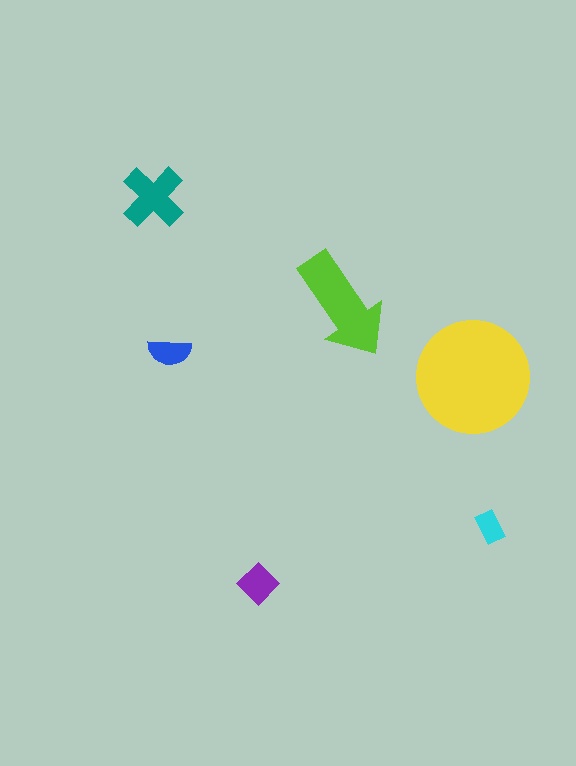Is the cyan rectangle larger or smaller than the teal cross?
Smaller.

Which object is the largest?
The yellow circle.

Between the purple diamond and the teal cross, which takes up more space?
The teal cross.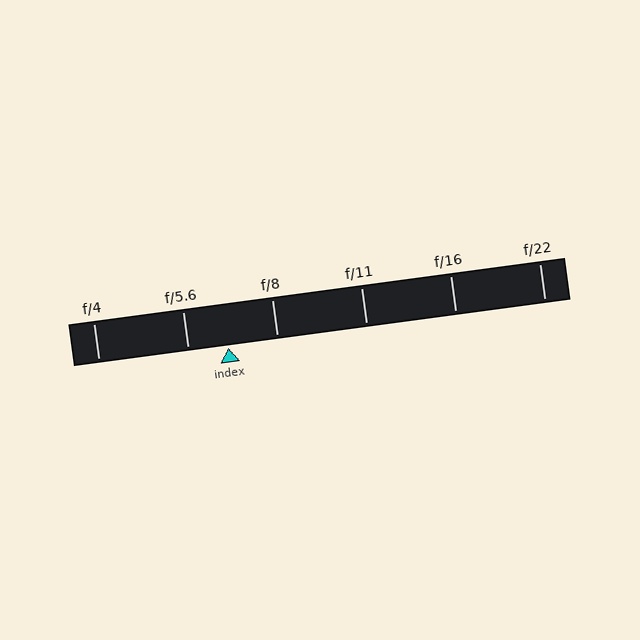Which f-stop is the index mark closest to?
The index mark is closest to f/5.6.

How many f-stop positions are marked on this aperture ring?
There are 6 f-stop positions marked.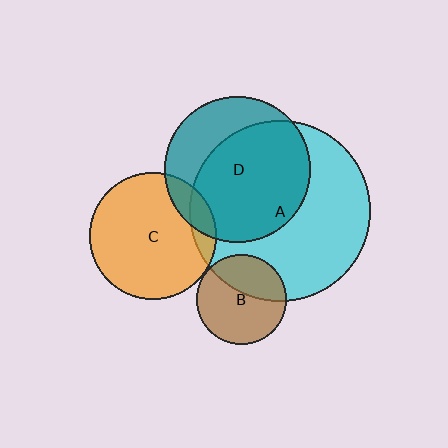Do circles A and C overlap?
Yes.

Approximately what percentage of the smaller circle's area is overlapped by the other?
Approximately 10%.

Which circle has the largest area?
Circle A (cyan).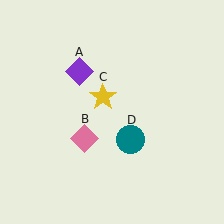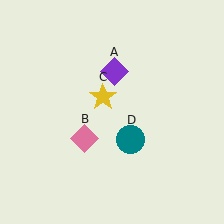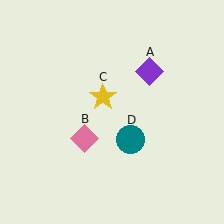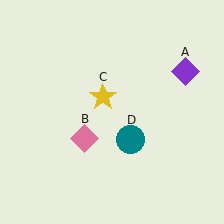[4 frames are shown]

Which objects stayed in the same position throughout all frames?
Pink diamond (object B) and yellow star (object C) and teal circle (object D) remained stationary.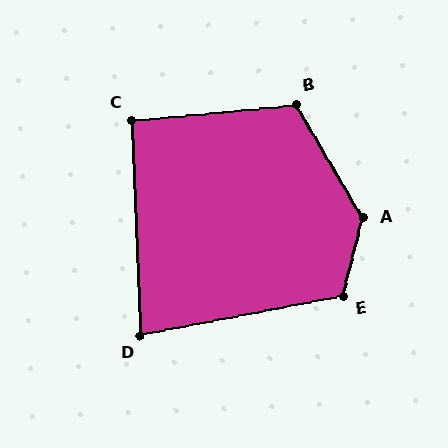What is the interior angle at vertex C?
Approximately 93 degrees (approximately right).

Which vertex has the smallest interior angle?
D, at approximately 82 degrees.